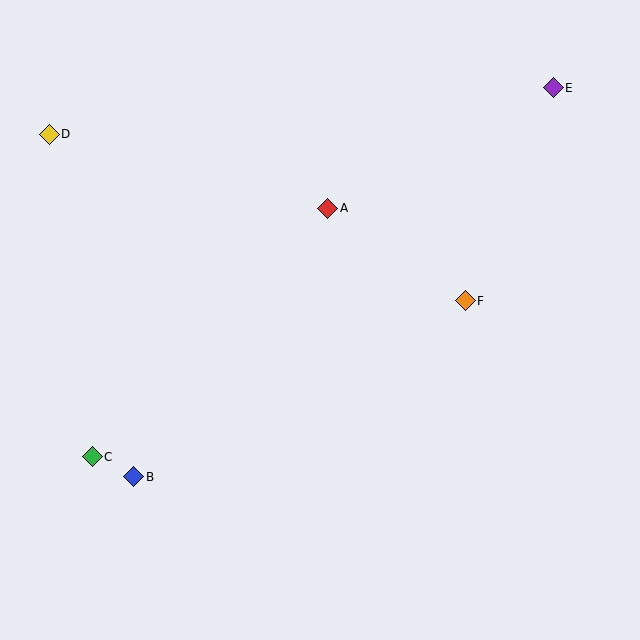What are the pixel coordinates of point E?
Point E is at (553, 88).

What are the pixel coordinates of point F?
Point F is at (465, 301).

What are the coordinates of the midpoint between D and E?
The midpoint between D and E is at (301, 111).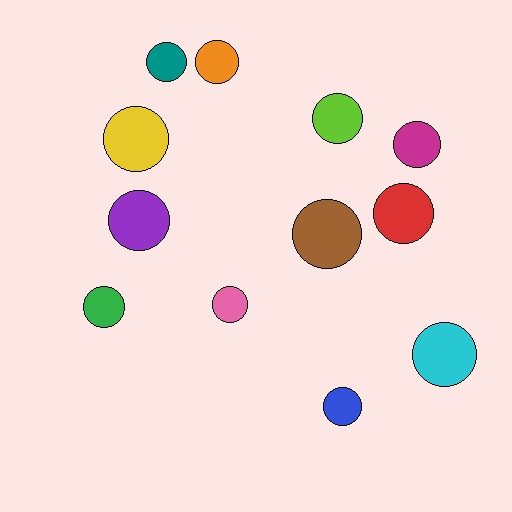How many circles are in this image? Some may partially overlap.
There are 12 circles.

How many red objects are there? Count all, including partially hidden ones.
There is 1 red object.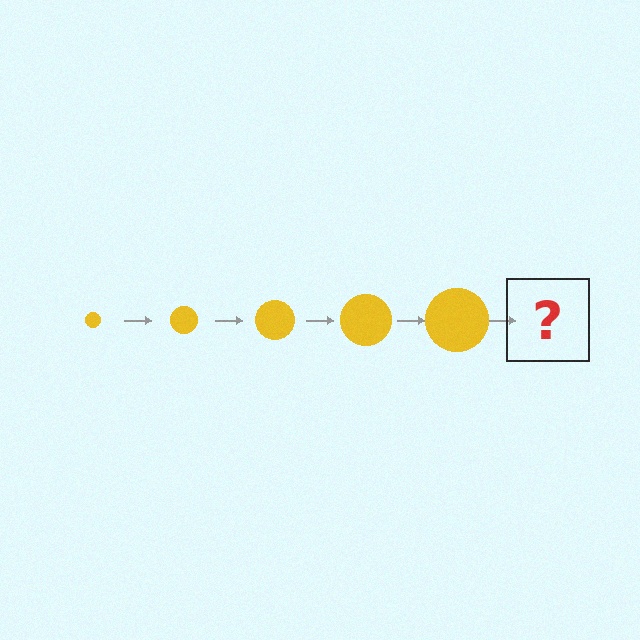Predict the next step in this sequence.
The next step is a yellow circle, larger than the previous one.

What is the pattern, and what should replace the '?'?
The pattern is that the circle gets progressively larger each step. The '?' should be a yellow circle, larger than the previous one.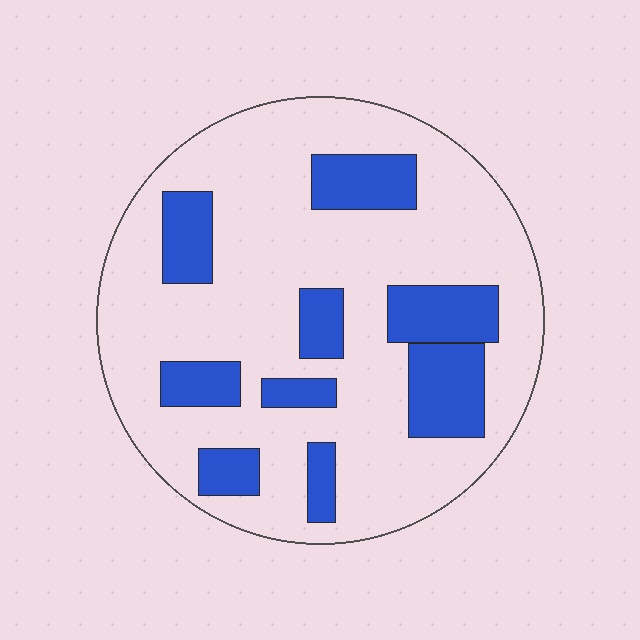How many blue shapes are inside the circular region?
9.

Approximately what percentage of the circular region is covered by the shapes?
Approximately 25%.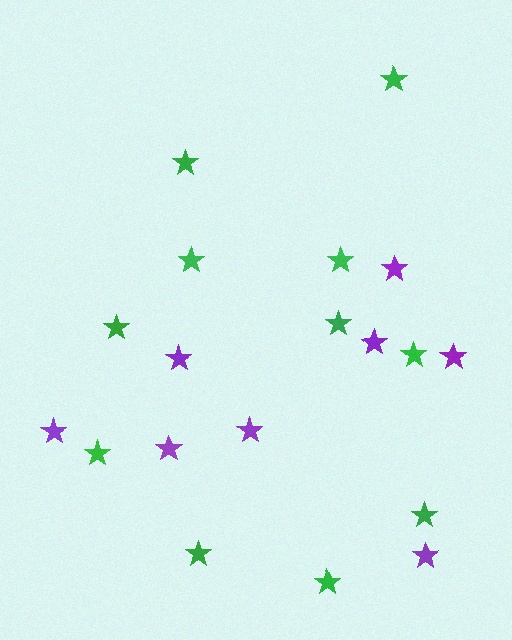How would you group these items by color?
There are 2 groups: one group of purple stars (8) and one group of green stars (11).